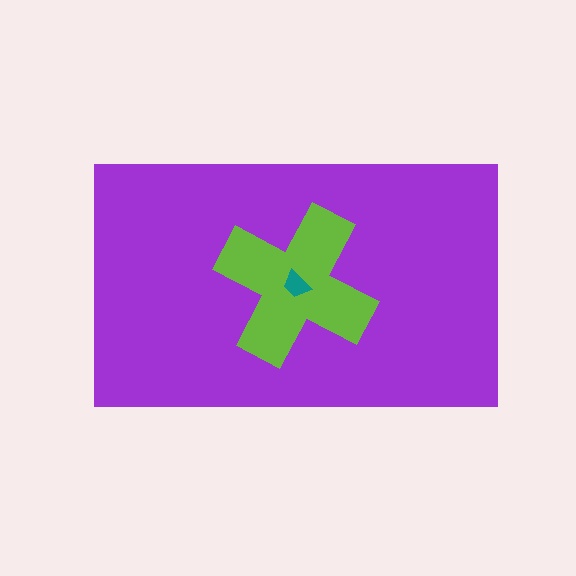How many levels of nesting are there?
3.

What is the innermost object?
The teal trapezoid.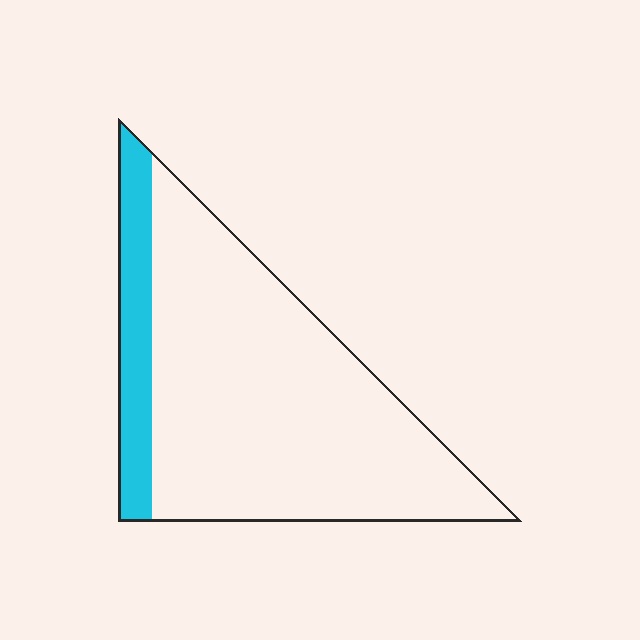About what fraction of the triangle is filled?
About one sixth (1/6).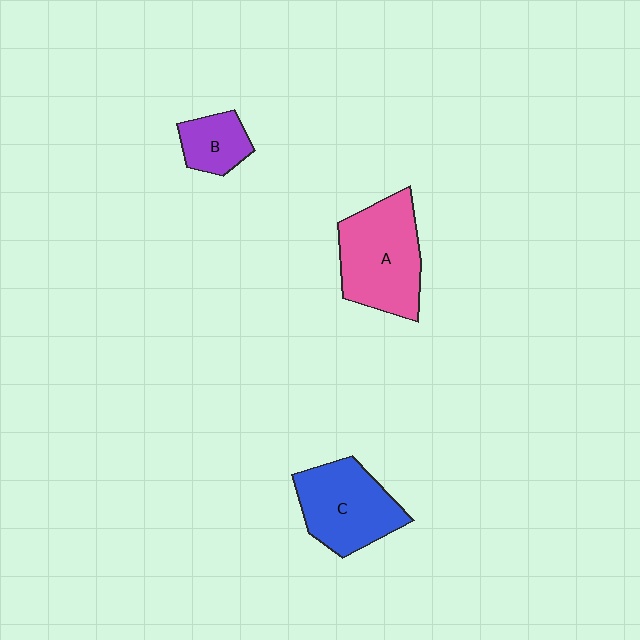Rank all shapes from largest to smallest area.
From largest to smallest: A (pink), C (blue), B (purple).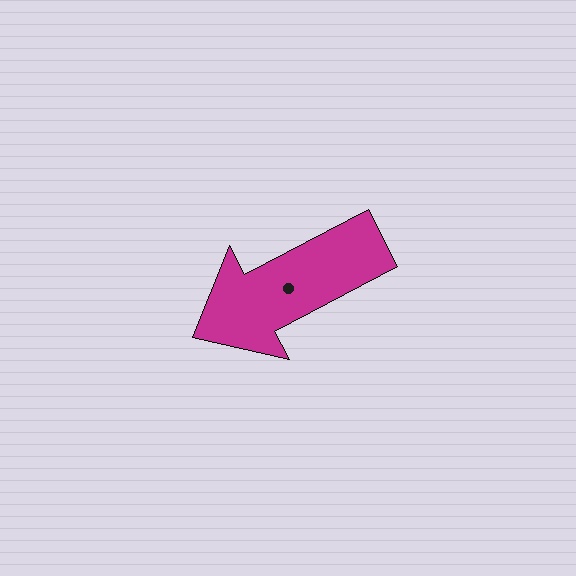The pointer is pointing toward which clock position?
Roughly 8 o'clock.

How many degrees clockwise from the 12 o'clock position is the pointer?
Approximately 242 degrees.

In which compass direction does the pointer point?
Southwest.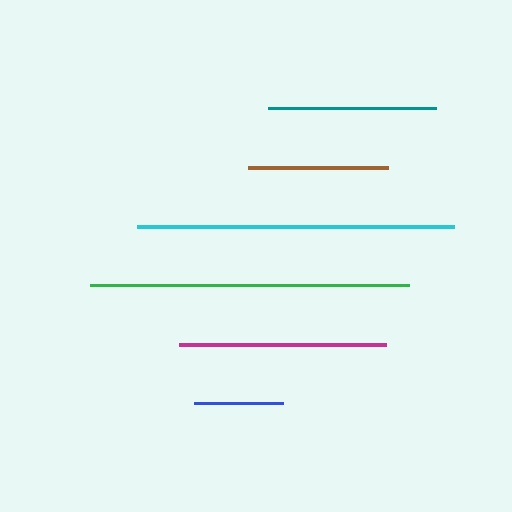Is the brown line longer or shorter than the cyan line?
The cyan line is longer than the brown line.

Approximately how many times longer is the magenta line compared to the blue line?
The magenta line is approximately 2.3 times the length of the blue line.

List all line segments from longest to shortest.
From longest to shortest: green, cyan, magenta, teal, brown, blue.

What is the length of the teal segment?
The teal segment is approximately 168 pixels long.